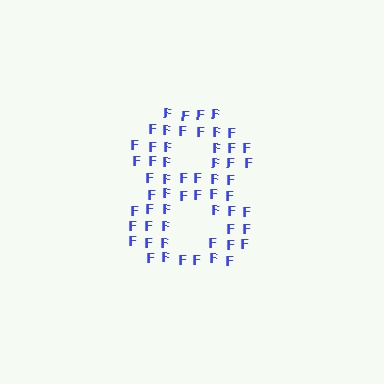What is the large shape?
The large shape is the digit 8.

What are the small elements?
The small elements are letter F's.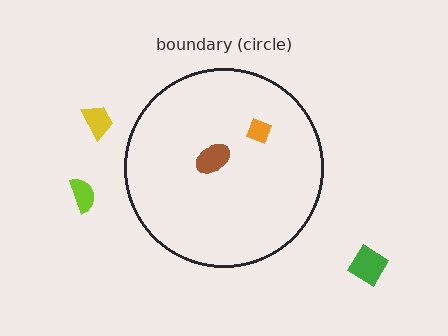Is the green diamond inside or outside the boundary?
Outside.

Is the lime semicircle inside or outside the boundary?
Outside.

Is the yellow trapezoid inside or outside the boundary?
Outside.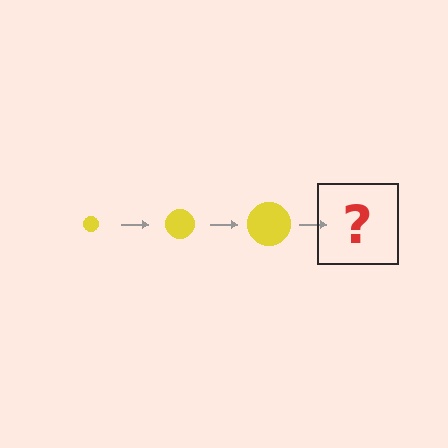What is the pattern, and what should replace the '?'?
The pattern is that the circle gets progressively larger each step. The '?' should be a yellow circle, larger than the previous one.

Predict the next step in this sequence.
The next step is a yellow circle, larger than the previous one.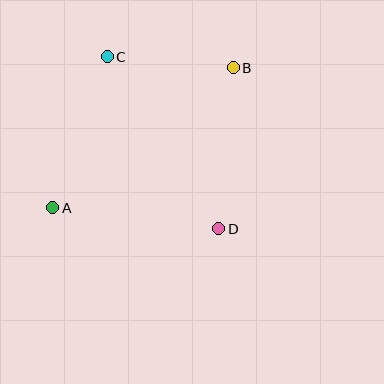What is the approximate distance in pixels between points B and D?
The distance between B and D is approximately 162 pixels.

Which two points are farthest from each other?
Points A and B are farthest from each other.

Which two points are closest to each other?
Points B and C are closest to each other.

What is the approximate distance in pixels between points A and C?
The distance between A and C is approximately 161 pixels.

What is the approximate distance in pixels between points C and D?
The distance between C and D is approximately 205 pixels.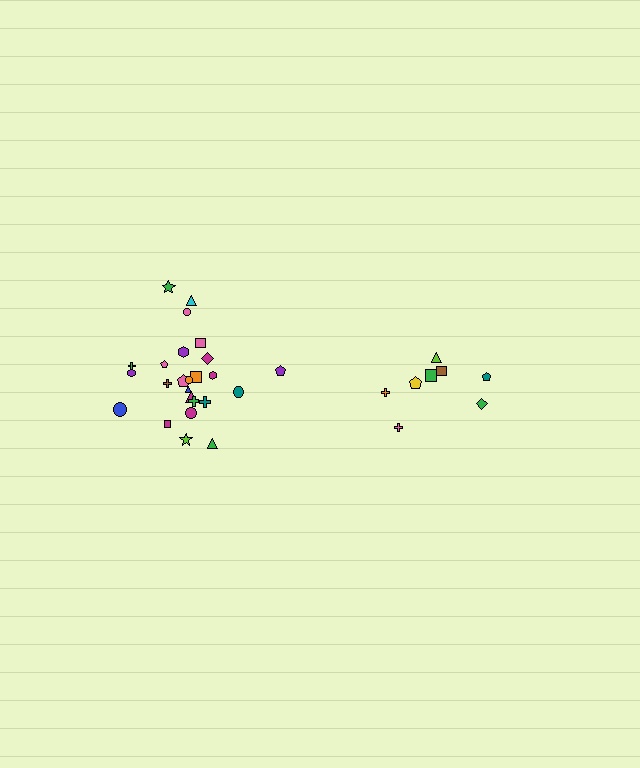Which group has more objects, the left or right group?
The left group.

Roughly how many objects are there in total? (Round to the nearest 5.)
Roughly 35 objects in total.